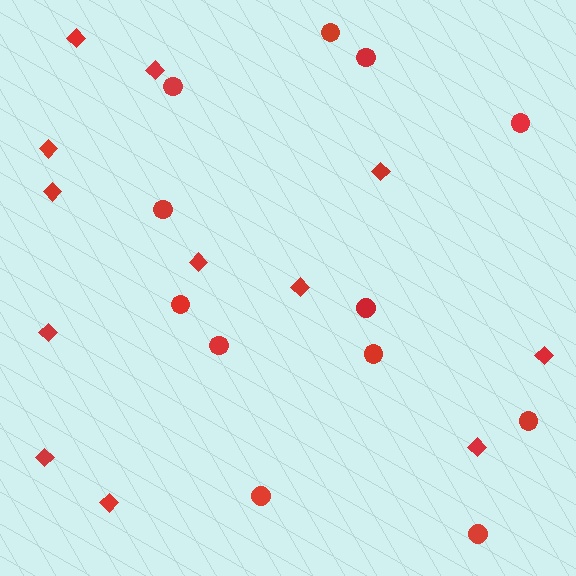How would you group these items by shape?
There are 2 groups: one group of circles (12) and one group of diamonds (12).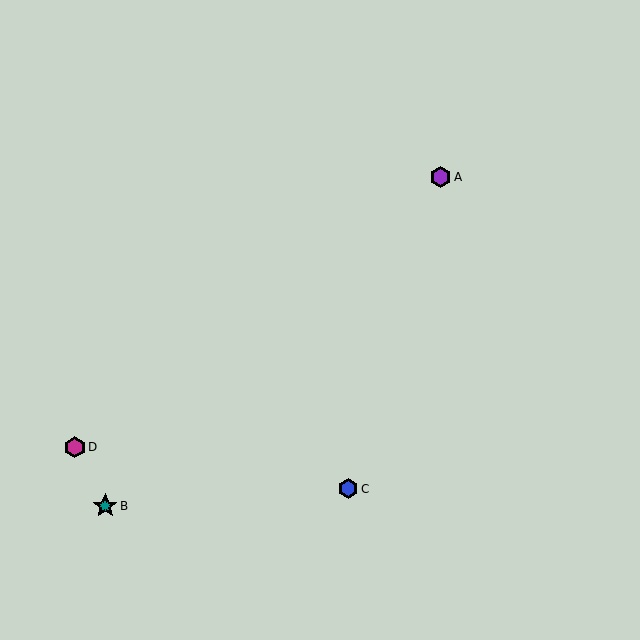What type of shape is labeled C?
Shape C is a blue hexagon.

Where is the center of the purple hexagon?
The center of the purple hexagon is at (441, 177).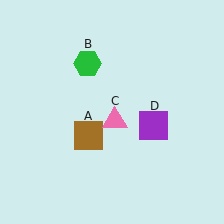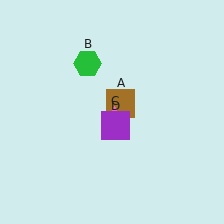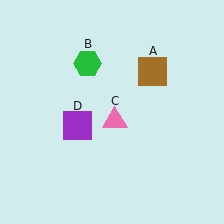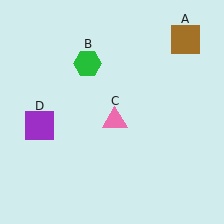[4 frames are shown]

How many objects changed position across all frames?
2 objects changed position: brown square (object A), purple square (object D).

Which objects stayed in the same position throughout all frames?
Green hexagon (object B) and pink triangle (object C) remained stationary.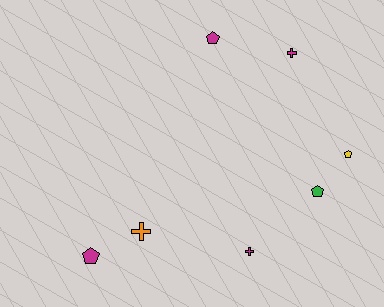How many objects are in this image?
There are 7 objects.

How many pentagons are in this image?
There are 4 pentagons.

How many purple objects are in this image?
There are no purple objects.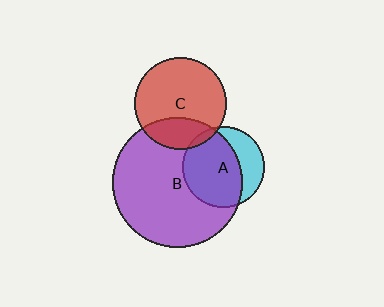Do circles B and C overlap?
Yes.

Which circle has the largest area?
Circle B (purple).